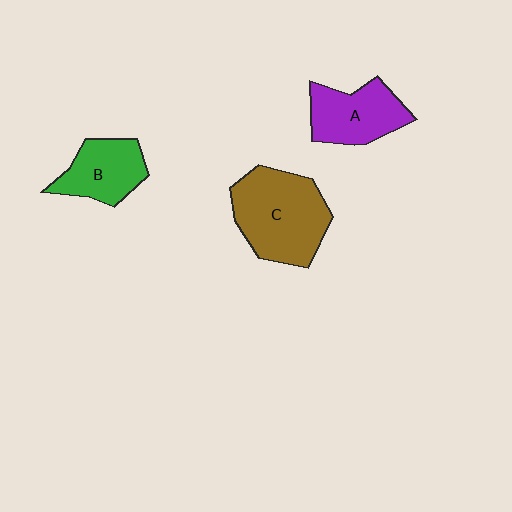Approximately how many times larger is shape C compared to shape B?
Approximately 1.7 times.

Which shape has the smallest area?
Shape B (green).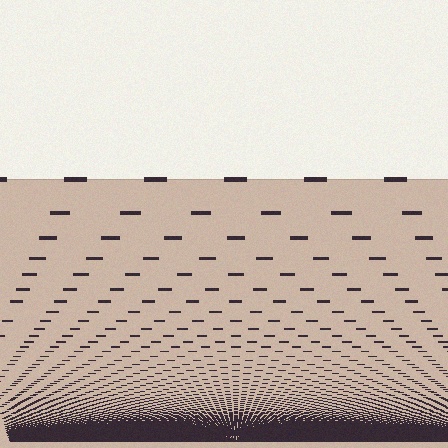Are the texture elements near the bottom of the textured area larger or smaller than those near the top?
Smaller. The gradient is inverted — elements near the bottom are smaller and denser.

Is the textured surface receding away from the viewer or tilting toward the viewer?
The surface appears to tilt toward the viewer. Texture elements get larger and sparser toward the top.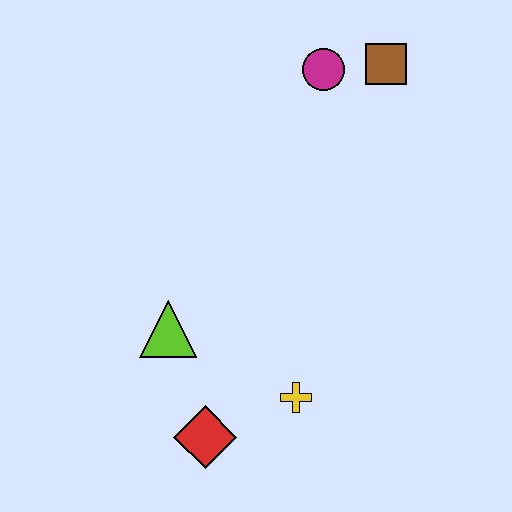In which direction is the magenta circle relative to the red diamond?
The magenta circle is above the red diamond.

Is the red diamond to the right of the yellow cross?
No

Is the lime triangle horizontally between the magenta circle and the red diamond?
No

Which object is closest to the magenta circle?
The brown square is closest to the magenta circle.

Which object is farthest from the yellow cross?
The brown square is farthest from the yellow cross.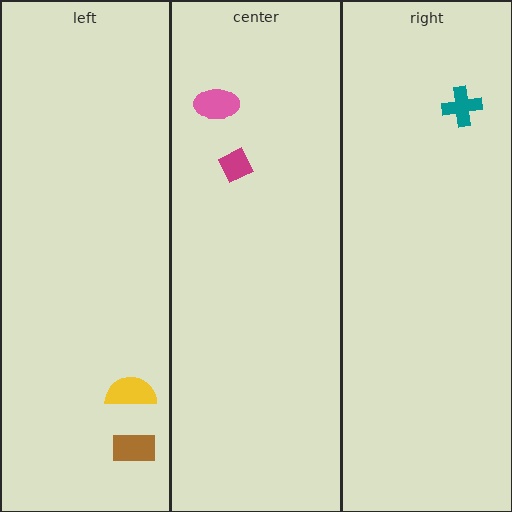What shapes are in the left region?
The brown rectangle, the yellow semicircle.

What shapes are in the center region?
The pink ellipse, the magenta diamond.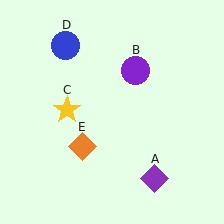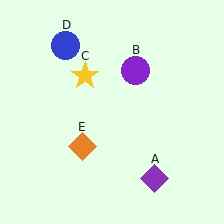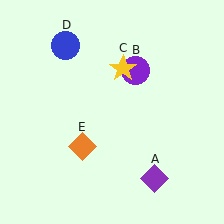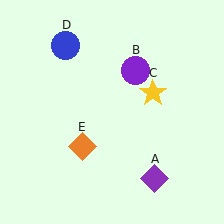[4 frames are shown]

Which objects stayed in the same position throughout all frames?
Purple diamond (object A) and purple circle (object B) and blue circle (object D) and orange diamond (object E) remained stationary.